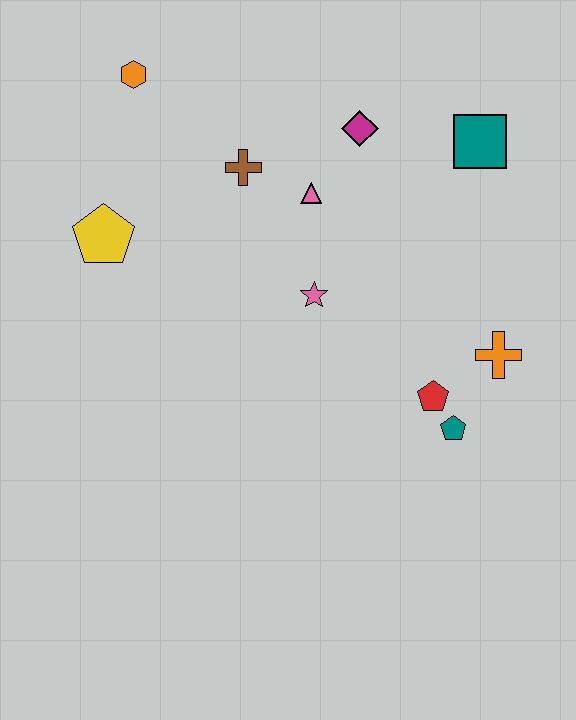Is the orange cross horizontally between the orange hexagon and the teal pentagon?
No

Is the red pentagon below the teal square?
Yes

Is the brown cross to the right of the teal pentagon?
No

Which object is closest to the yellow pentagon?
The brown cross is closest to the yellow pentagon.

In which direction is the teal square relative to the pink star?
The teal square is to the right of the pink star.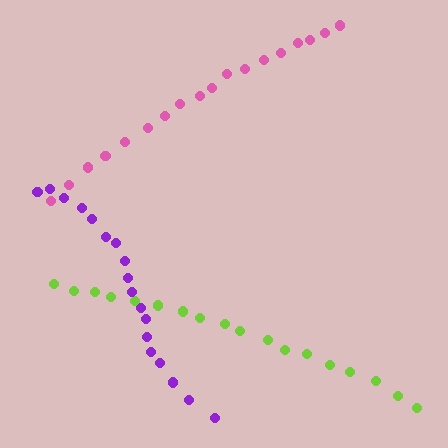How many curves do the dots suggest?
There are 3 distinct paths.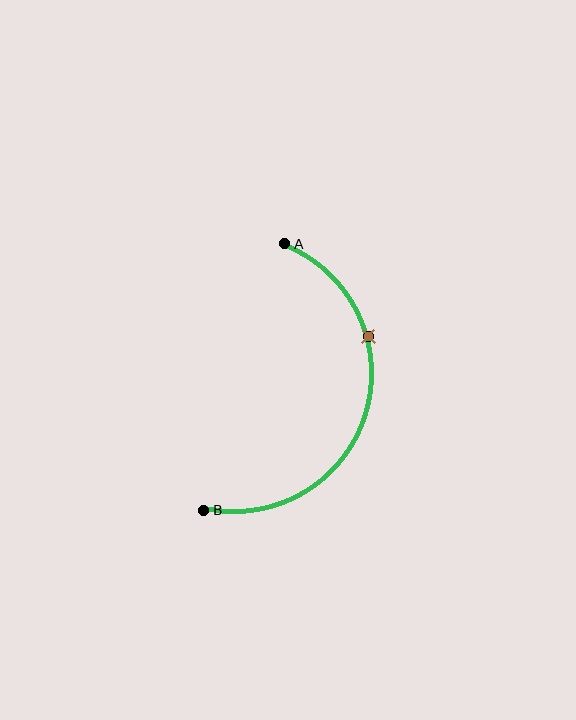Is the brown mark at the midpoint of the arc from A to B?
No. The brown mark lies on the arc but is closer to endpoint A. The arc midpoint would be at the point on the curve equidistant along the arc from both A and B.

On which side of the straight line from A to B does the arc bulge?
The arc bulges to the right of the straight line connecting A and B.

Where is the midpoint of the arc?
The arc midpoint is the point on the curve farthest from the straight line joining A and B. It sits to the right of that line.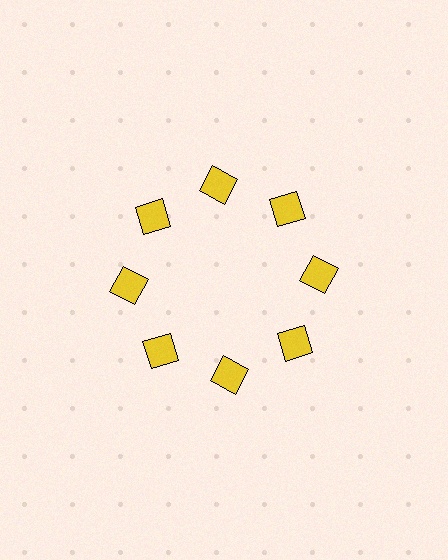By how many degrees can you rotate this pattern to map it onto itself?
The pattern maps onto itself every 45 degrees of rotation.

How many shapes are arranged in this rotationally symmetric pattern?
There are 8 shapes, arranged in 8 groups of 1.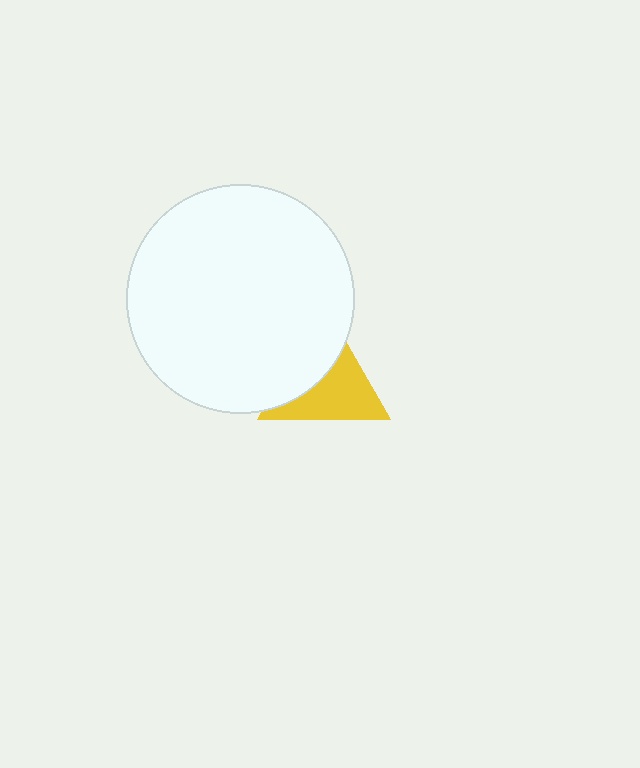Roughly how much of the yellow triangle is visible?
About half of it is visible (roughly 55%).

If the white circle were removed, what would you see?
You would see the complete yellow triangle.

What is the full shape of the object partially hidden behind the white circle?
The partially hidden object is a yellow triangle.